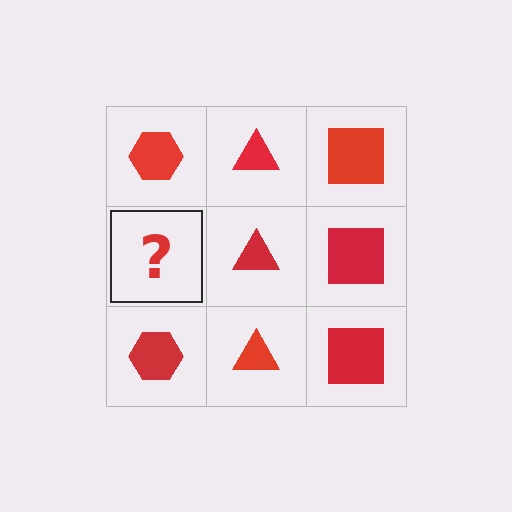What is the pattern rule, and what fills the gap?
The rule is that each column has a consistent shape. The gap should be filled with a red hexagon.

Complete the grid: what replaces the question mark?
The question mark should be replaced with a red hexagon.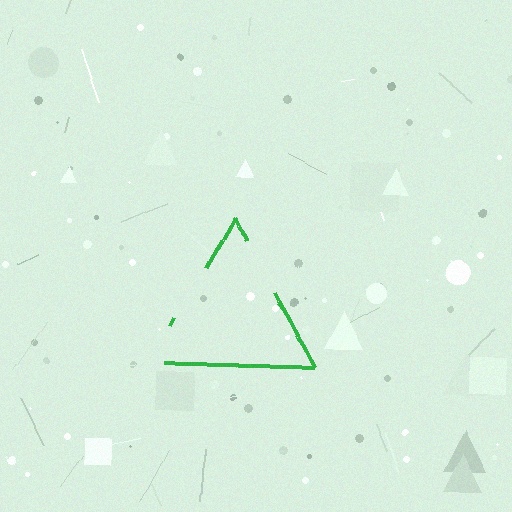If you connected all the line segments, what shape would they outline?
They would outline a triangle.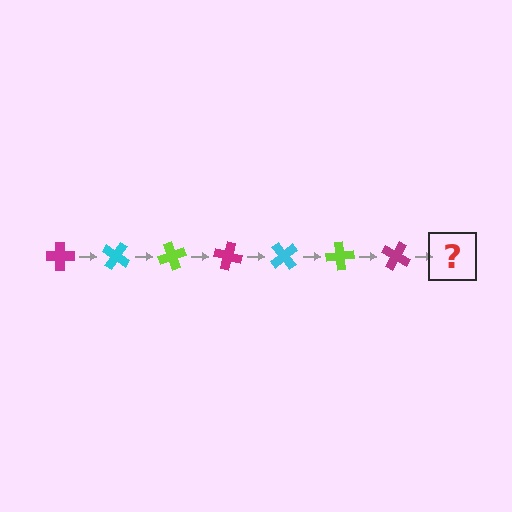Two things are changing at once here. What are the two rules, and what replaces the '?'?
The two rules are that it rotates 35 degrees each step and the color cycles through magenta, cyan, and lime. The '?' should be a cyan cross, rotated 245 degrees from the start.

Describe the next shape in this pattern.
It should be a cyan cross, rotated 245 degrees from the start.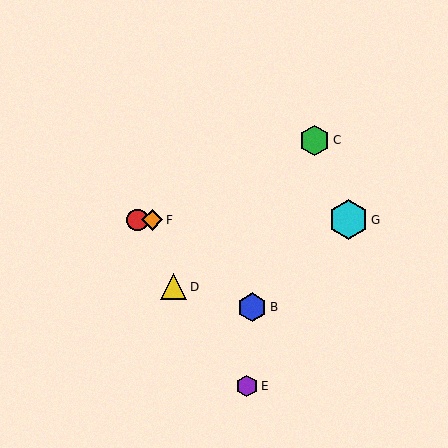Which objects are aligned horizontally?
Objects A, F, G are aligned horizontally.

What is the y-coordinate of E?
Object E is at y≈386.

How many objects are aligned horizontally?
3 objects (A, F, G) are aligned horizontally.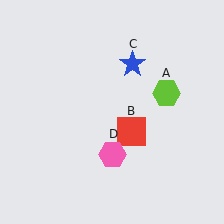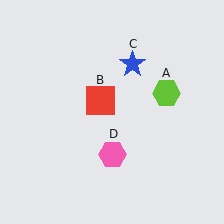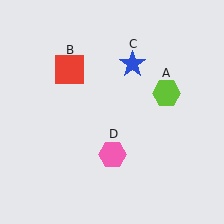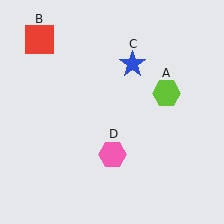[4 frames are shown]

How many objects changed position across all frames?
1 object changed position: red square (object B).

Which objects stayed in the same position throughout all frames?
Lime hexagon (object A) and blue star (object C) and pink hexagon (object D) remained stationary.